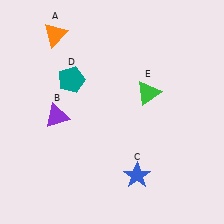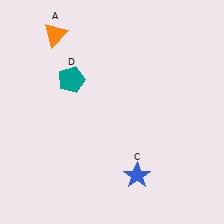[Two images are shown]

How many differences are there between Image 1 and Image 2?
There are 2 differences between the two images.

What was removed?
The green triangle (E), the purple triangle (B) were removed in Image 2.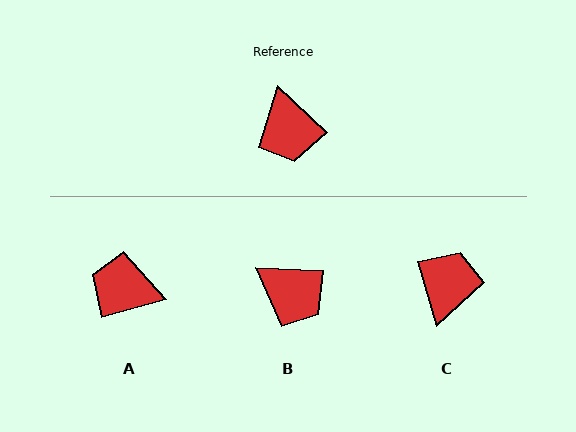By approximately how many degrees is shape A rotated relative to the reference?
Approximately 120 degrees clockwise.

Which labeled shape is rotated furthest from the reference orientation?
C, about 150 degrees away.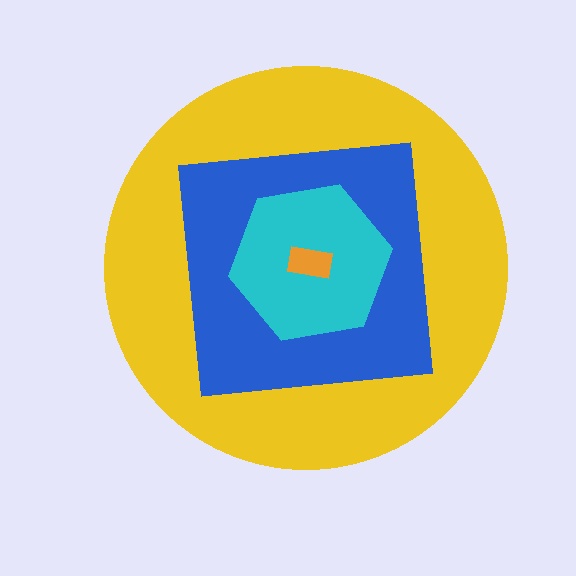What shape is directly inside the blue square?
The cyan hexagon.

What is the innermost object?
The orange rectangle.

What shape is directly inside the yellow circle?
The blue square.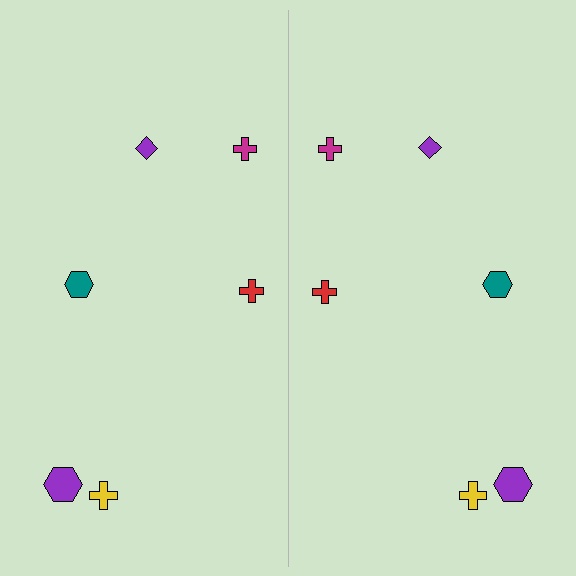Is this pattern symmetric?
Yes, this pattern has bilateral (reflection) symmetry.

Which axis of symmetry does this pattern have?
The pattern has a vertical axis of symmetry running through the center of the image.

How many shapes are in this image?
There are 12 shapes in this image.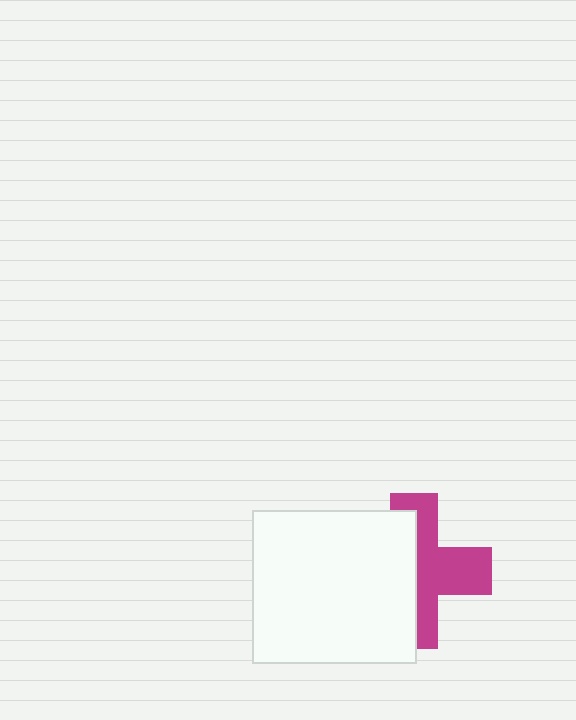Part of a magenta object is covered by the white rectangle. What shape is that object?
It is a cross.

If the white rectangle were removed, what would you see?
You would see the complete magenta cross.